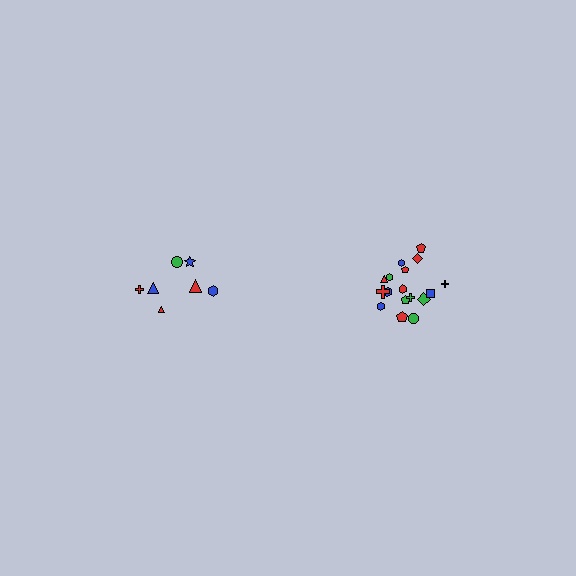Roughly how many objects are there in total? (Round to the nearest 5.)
Roughly 25 objects in total.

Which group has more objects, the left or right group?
The right group.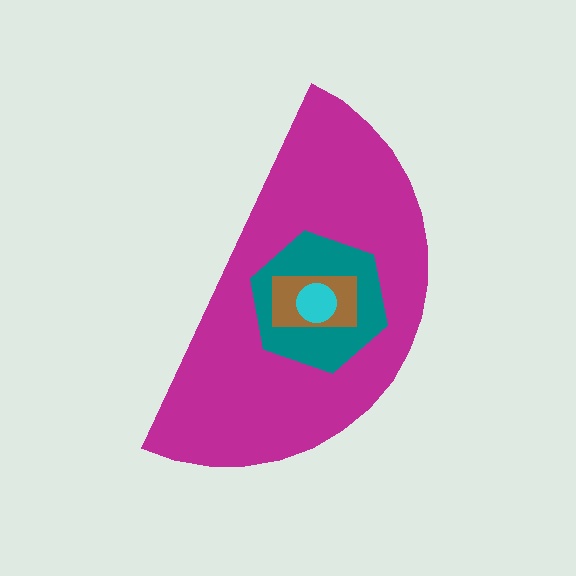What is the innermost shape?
The cyan circle.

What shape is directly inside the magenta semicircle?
The teal hexagon.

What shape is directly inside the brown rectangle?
The cyan circle.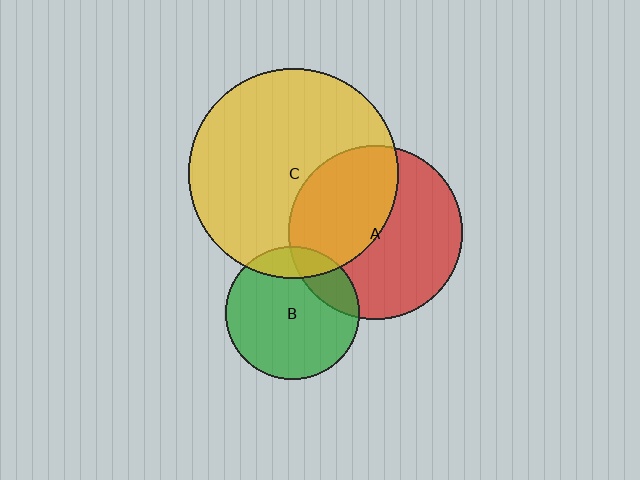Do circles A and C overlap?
Yes.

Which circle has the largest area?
Circle C (yellow).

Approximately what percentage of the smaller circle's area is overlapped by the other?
Approximately 45%.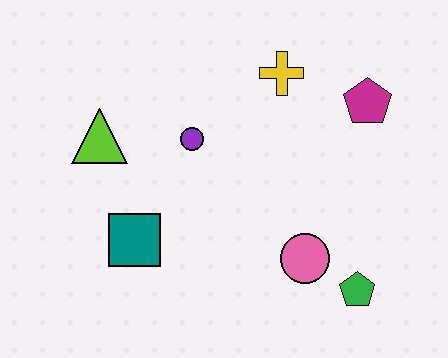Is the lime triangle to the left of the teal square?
Yes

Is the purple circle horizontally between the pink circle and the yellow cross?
No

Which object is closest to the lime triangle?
The purple circle is closest to the lime triangle.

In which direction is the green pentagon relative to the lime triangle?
The green pentagon is to the right of the lime triangle.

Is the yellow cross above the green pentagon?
Yes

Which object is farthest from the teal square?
The magenta pentagon is farthest from the teal square.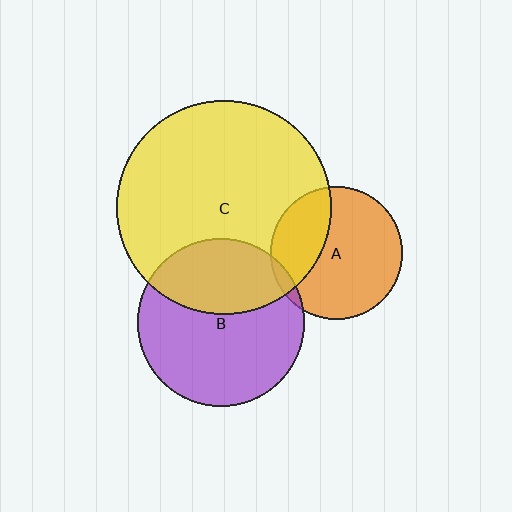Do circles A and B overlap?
Yes.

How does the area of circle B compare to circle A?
Approximately 1.6 times.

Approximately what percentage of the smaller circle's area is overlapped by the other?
Approximately 5%.